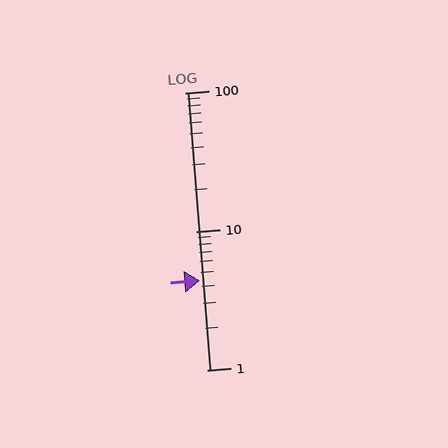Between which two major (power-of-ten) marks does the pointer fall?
The pointer is between 1 and 10.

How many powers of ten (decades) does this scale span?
The scale spans 2 decades, from 1 to 100.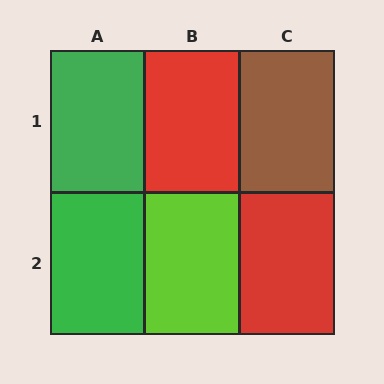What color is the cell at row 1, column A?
Green.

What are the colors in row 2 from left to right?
Green, lime, red.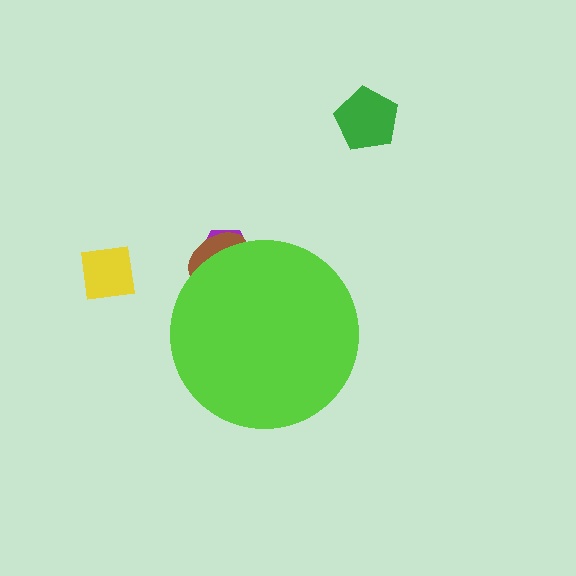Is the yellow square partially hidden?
No, the yellow square is fully visible.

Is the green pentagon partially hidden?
No, the green pentagon is fully visible.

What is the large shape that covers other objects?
A lime circle.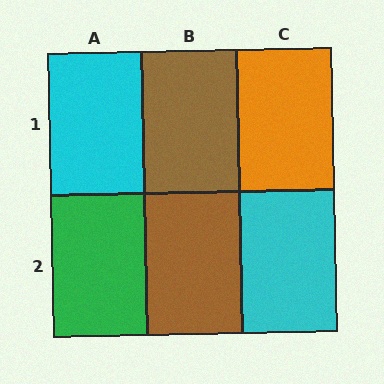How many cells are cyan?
2 cells are cyan.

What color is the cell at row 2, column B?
Brown.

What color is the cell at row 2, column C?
Cyan.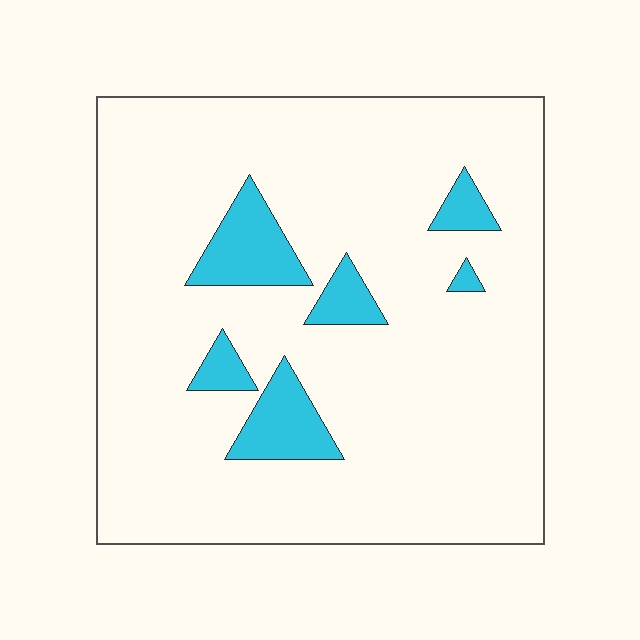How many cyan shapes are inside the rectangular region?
6.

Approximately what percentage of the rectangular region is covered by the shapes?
Approximately 10%.